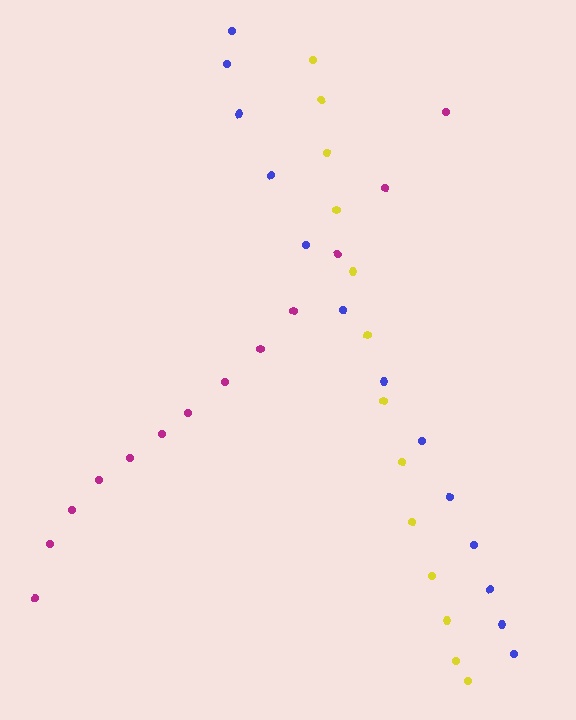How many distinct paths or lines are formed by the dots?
There are 3 distinct paths.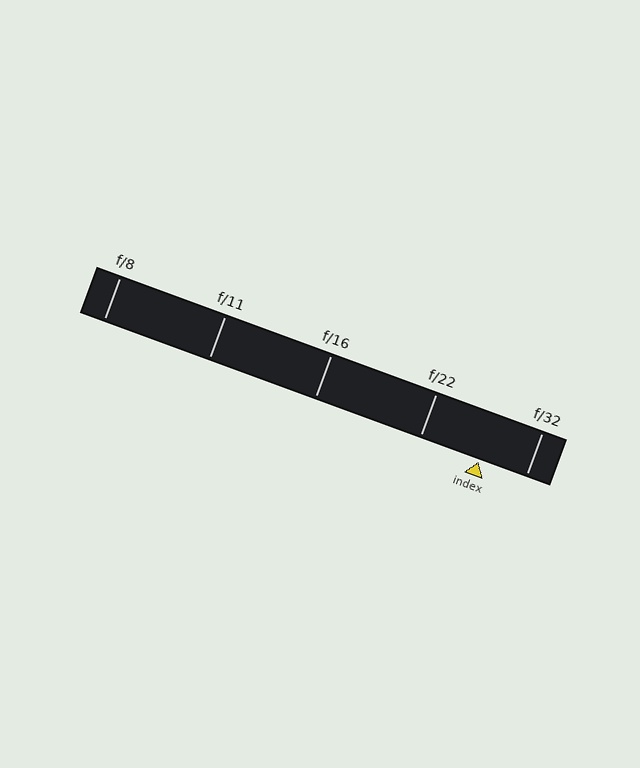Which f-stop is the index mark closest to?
The index mark is closest to f/32.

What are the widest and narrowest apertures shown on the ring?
The widest aperture shown is f/8 and the narrowest is f/32.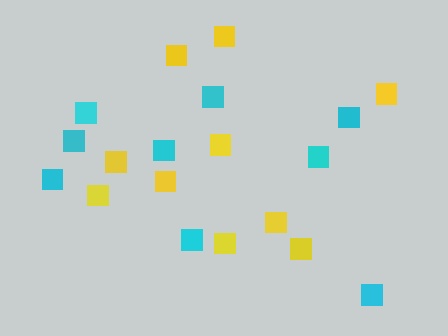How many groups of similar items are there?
There are 2 groups: one group of yellow squares (10) and one group of cyan squares (9).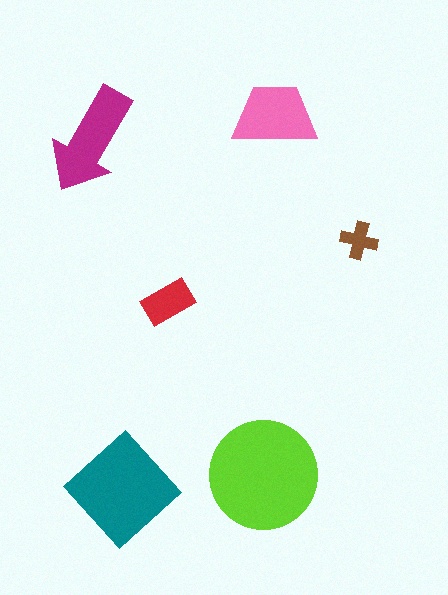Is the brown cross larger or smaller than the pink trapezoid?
Smaller.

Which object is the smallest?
The brown cross.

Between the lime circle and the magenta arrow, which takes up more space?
The lime circle.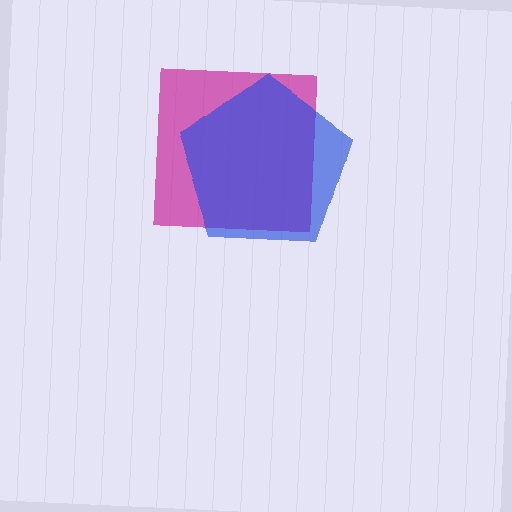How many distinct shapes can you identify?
There are 2 distinct shapes: a magenta square, a blue pentagon.